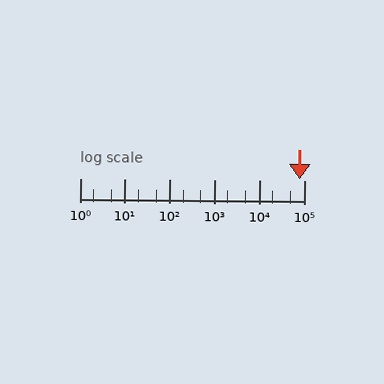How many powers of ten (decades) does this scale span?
The scale spans 5 decades, from 1 to 100000.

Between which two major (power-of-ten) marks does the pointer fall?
The pointer is between 10000 and 100000.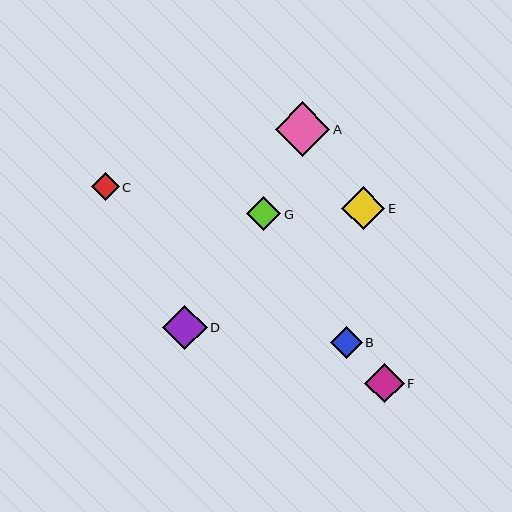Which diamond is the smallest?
Diamond C is the smallest with a size of approximately 28 pixels.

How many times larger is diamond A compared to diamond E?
Diamond A is approximately 1.3 times the size of diamond E.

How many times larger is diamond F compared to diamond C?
Diamond F is approximately 1.4 times the size of diamond C.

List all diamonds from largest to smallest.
From largest to smallest: A, D, E, F, G, B, C.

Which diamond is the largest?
Diamond A is the largest with a size of approximately 55 pixels.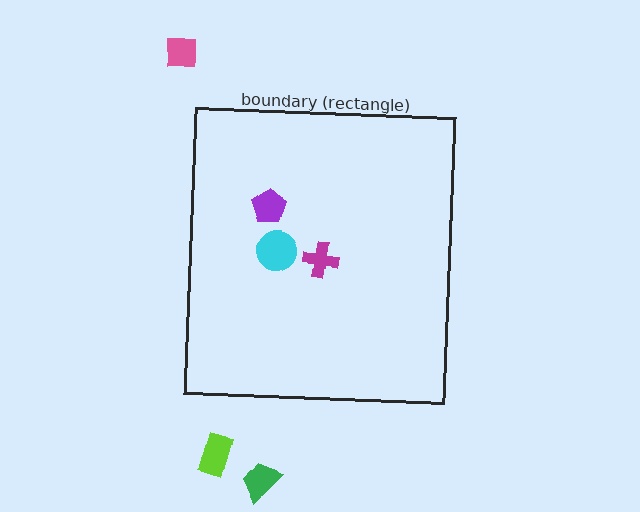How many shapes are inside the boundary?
3 inside, 3 outside.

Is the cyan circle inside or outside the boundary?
Inside.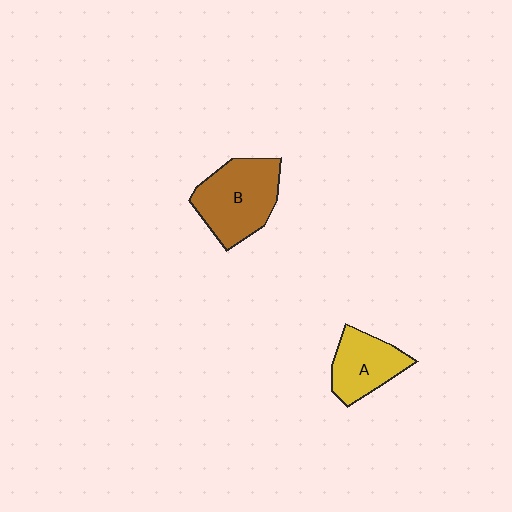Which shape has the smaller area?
Shape A (yellow).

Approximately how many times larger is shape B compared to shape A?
Approximately 1.4 times.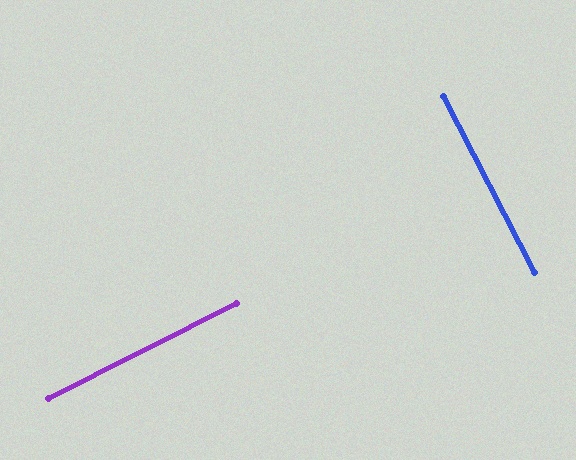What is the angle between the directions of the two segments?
Approximately 90 degrees.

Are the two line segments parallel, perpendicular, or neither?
Perpendicular — they meet at approximately 90°.